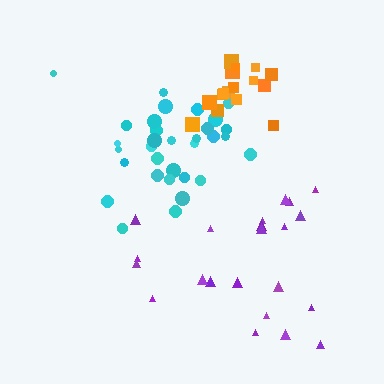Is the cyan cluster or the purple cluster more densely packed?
Cyan.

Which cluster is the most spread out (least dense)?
Purple.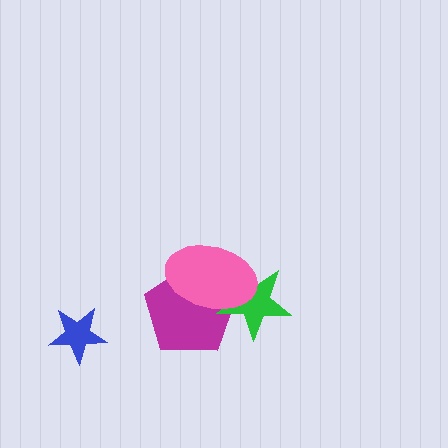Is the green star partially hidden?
Yes, it is partially covered by another shape.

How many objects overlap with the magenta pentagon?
2 objects overlap with the magenta pentagon.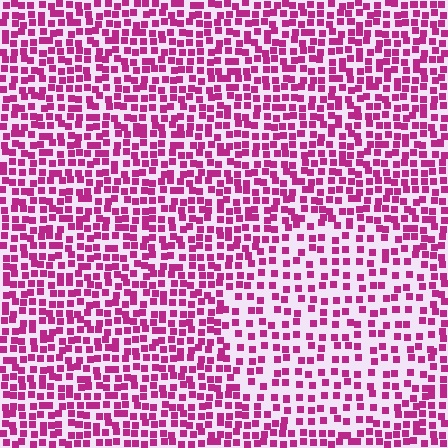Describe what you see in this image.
The image contains small magenta elements arranged at two different densities. A circle-shaped region is visible where the elements are less densely packed than the surrounding area.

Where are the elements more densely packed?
The elements are more densely packed outside the circle boundary.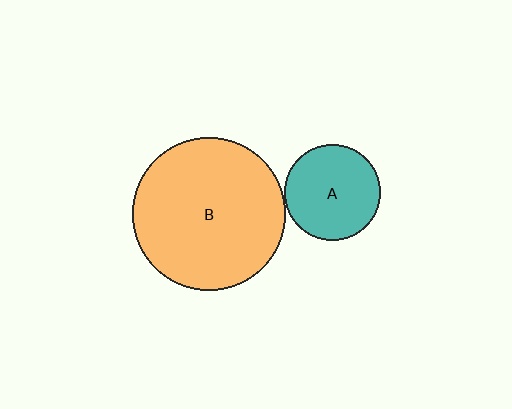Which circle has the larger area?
Circle B (orange).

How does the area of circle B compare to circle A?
Approximately 2.5 times.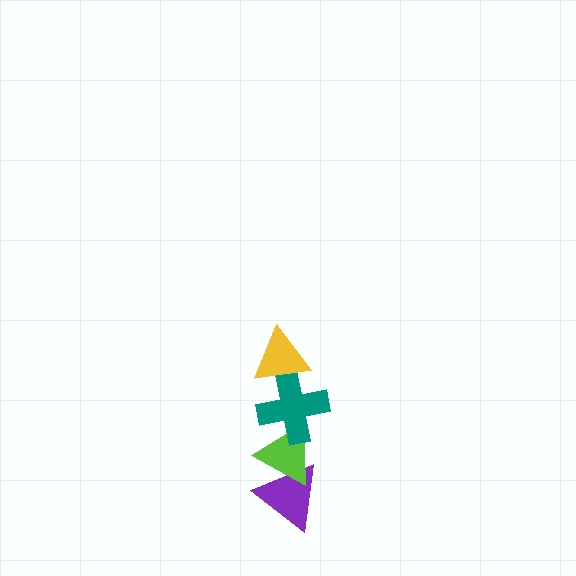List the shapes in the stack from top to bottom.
From top to bottom: the yellow triangle, the teal cross, the lime triangle, the purple triangle.